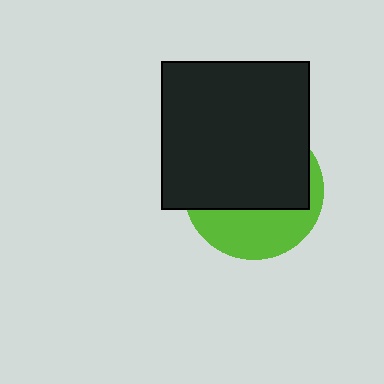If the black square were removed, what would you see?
You would see the complete lime circle.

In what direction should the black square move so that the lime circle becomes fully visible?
The black square should move up. That is the shortest direction to clear the overlap and leave the lime circle fully visible.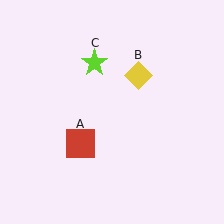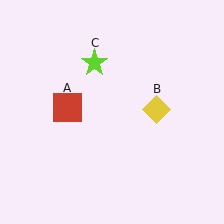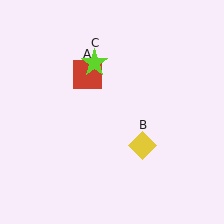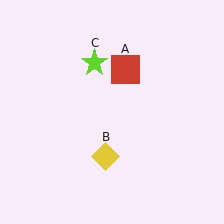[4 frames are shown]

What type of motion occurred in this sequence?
The red square (object A), yellow diamond (object B) rotated clockwise around the center of the scene.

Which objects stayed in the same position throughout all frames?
Lime star (object C) remained stationary.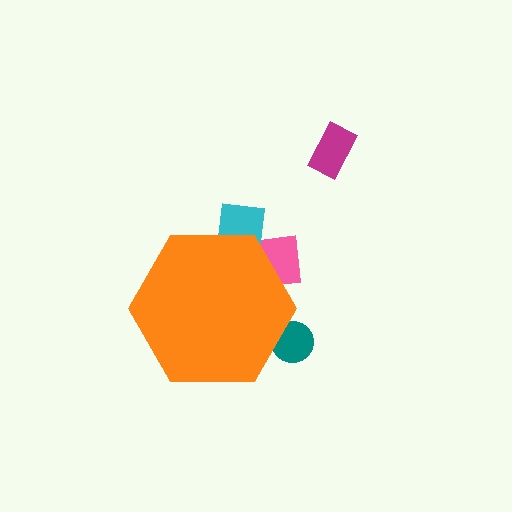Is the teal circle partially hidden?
Yes, the teal circle is partially hidden behind the orange hexagon.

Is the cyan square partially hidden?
Yes, the cyan square is partially hidden behind the orange hexagon.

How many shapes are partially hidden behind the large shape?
3 shapes are partially hidden.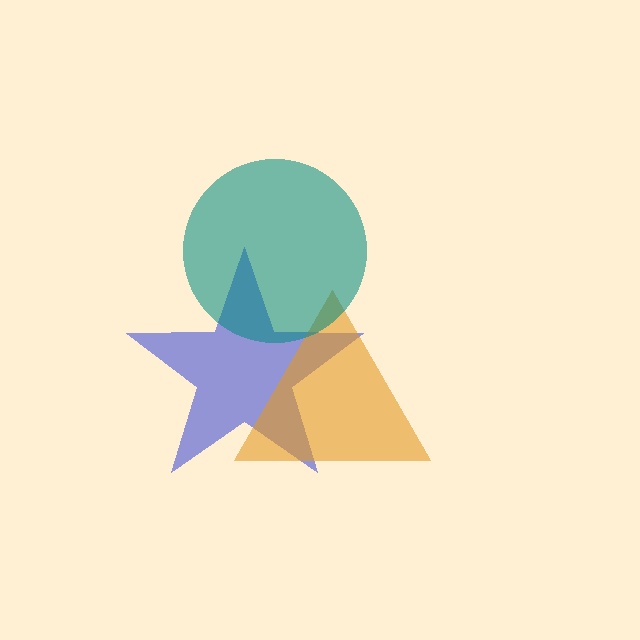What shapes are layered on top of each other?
The layered shapes are: a blue star, an orange triangle, a teal circle.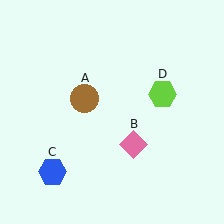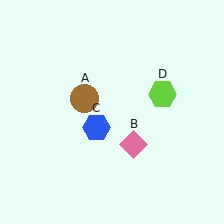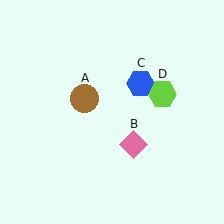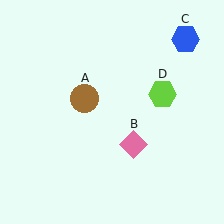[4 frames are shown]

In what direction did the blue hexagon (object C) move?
The blue hexagon (object C) moved up and to the right.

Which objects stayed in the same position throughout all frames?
Brown circle (object A) and pink diamond (object B) and lime hexagon (object D) remained stationary.